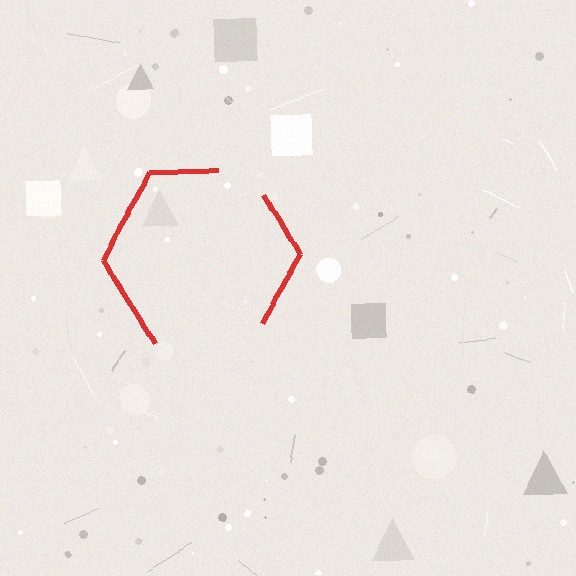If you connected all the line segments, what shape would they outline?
They would outline a hexagon.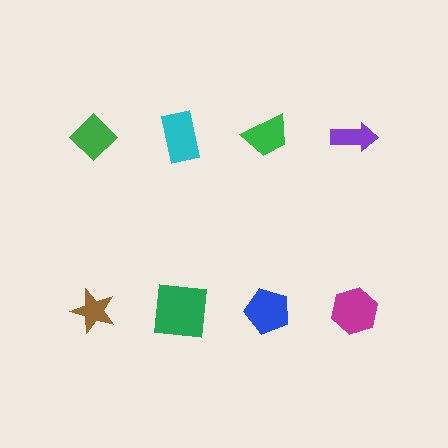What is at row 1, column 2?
A cyan rectangle.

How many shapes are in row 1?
4 shapes.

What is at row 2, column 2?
A green square.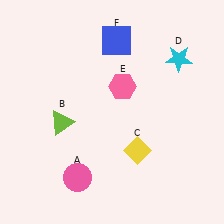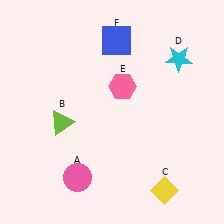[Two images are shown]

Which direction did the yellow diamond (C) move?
The yellow diamond (C) moved down.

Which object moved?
The yellow diamond (C) moved down.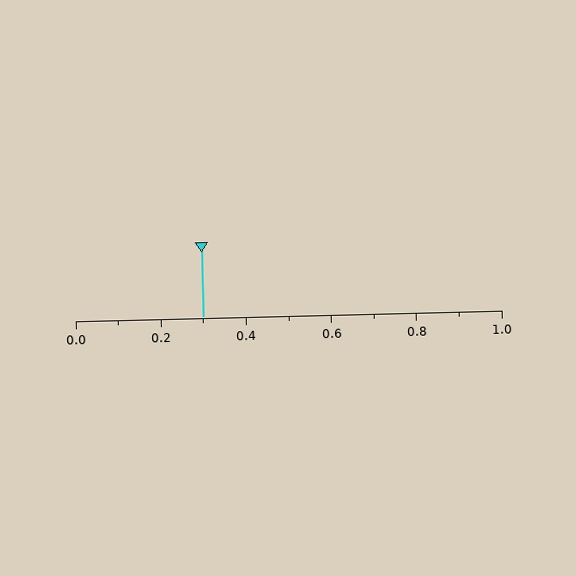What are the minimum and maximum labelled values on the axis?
The axis runs from 0.0 to 1.0.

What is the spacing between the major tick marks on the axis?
The major ticks are spaced 0.2 apart.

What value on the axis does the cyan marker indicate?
The marker indicates approximately 0.3.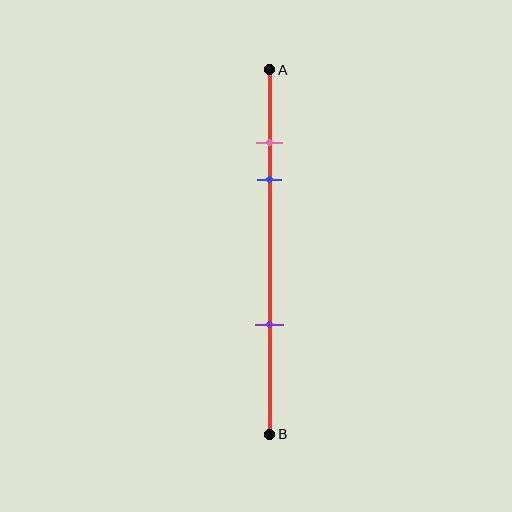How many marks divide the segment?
There are 3 marks dividing the segment.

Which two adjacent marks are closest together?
The pink and blue marks are the closest adjacent pair.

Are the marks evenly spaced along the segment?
No, the marks are not evenly spaced.